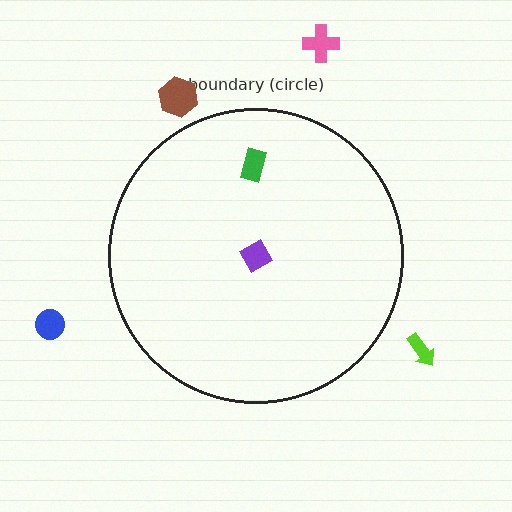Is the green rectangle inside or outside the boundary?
Inside.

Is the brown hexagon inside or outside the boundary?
Outside.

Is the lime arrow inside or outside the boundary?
Outside.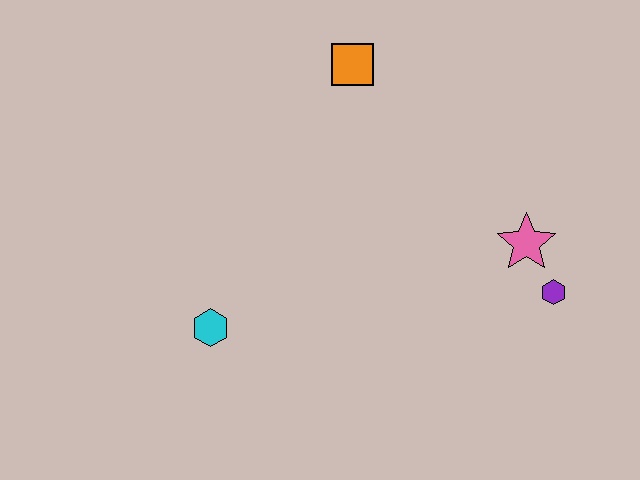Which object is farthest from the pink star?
The cyan hexagon is farthest from the pink star.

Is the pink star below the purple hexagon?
No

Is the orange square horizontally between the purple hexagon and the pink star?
No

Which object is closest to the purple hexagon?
The pink star is closest to the purple hexagon.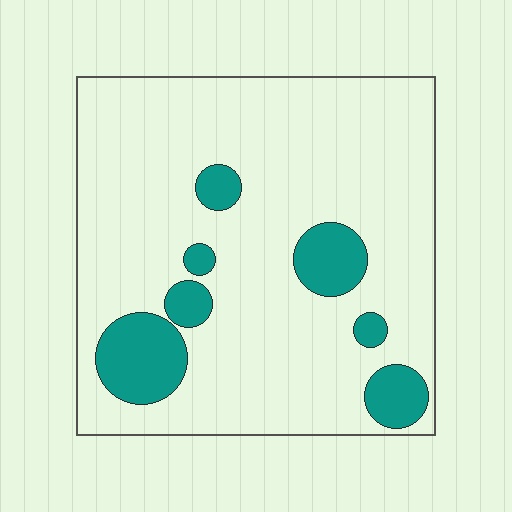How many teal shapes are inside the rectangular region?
7.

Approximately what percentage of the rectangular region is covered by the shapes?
Approximately 15%.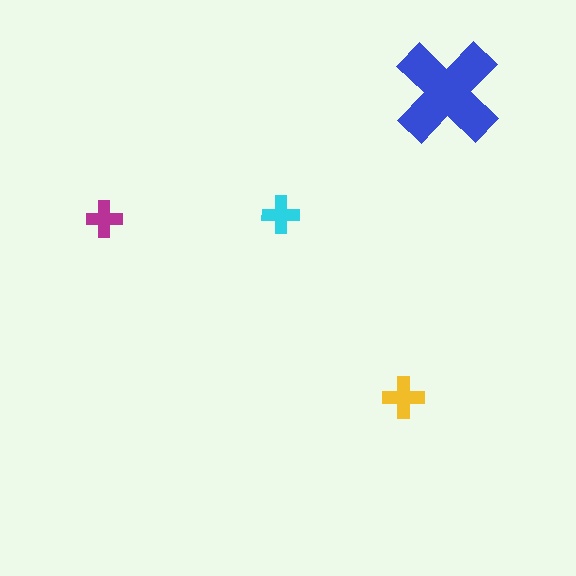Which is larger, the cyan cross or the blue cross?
The blue one.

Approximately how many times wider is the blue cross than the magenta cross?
About 3 times wider.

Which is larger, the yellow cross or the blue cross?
The blue one.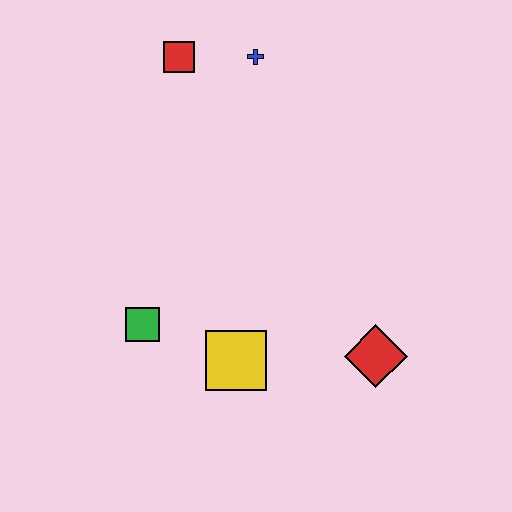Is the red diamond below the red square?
Yes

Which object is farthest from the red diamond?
The red square is farthest from the red diamond.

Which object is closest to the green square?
The yellow square is closest to the green square.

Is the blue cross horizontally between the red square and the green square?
No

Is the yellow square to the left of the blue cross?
Yes